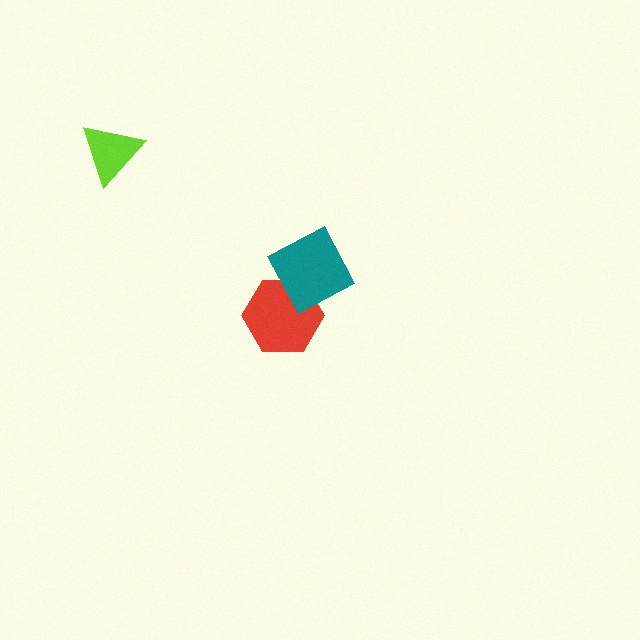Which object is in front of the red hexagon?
The teal diamond is in front of the red hexagon.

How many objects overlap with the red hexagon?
1 object overlaps with the red hexagon.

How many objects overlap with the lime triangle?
0 objects overlap with the lime triangle.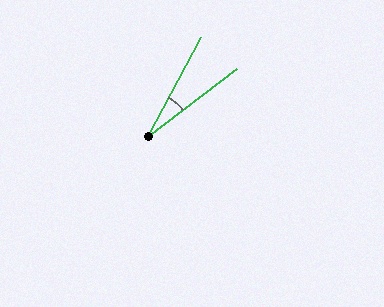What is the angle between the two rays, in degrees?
Approximately 25 degrees.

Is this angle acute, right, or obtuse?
It is acute.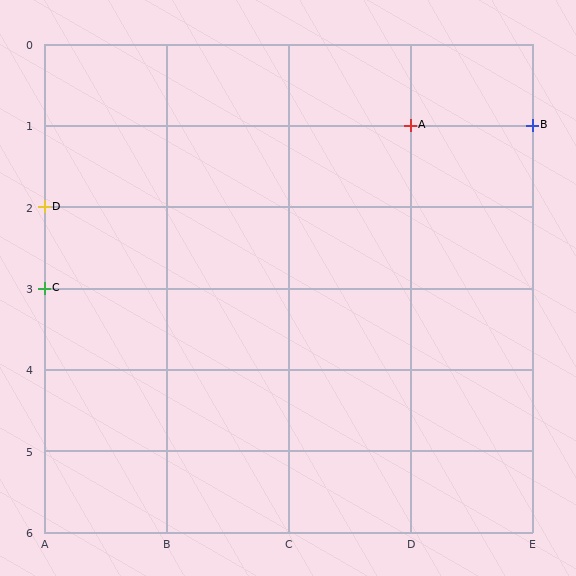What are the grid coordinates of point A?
Point A is at grid coordinates (D, 1).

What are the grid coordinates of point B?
Point B is at grid coordinates (E, 1).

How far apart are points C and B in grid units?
Points C and B are 4 columns and 2 rows apart (about 4.5 grid units diagonally).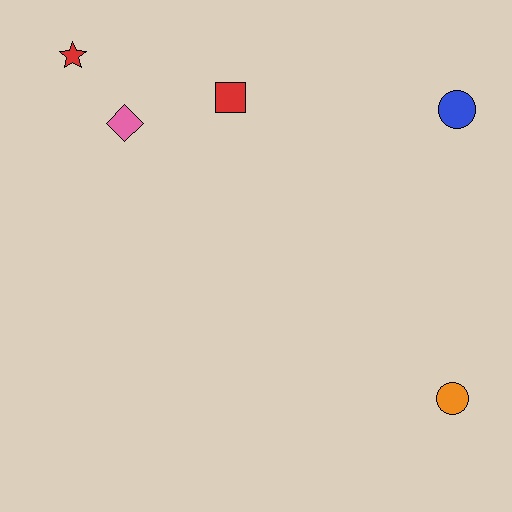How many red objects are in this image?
There are 2 red objects.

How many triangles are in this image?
There are no triangles.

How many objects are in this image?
There are 5 objects.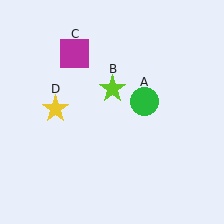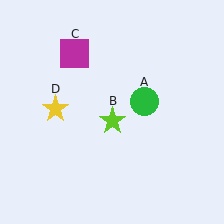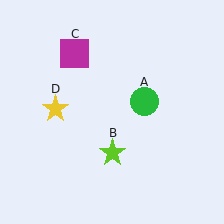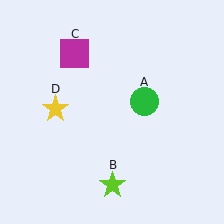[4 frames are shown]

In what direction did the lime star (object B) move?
The lime star (object B) moved down.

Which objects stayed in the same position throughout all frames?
Green circle (object A) and magenta square (object C) and yellow star (object D) remained stationary.